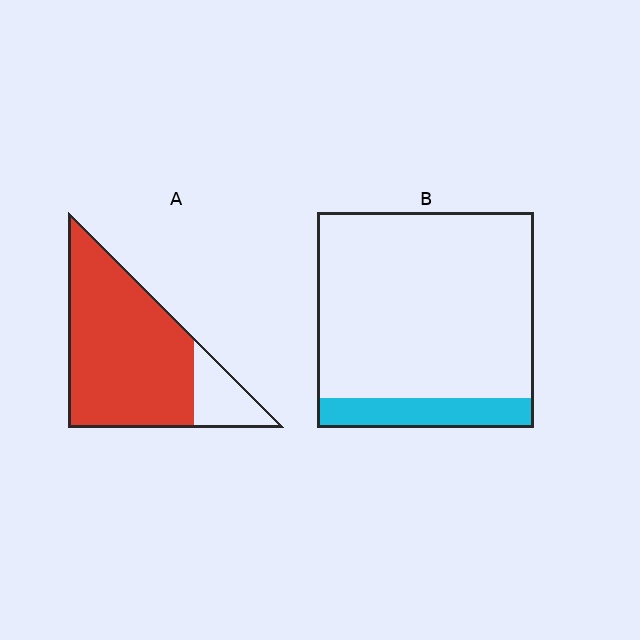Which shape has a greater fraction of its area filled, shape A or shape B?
Shape A.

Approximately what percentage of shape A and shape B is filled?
A is approximately 85% and B is approximately 15%.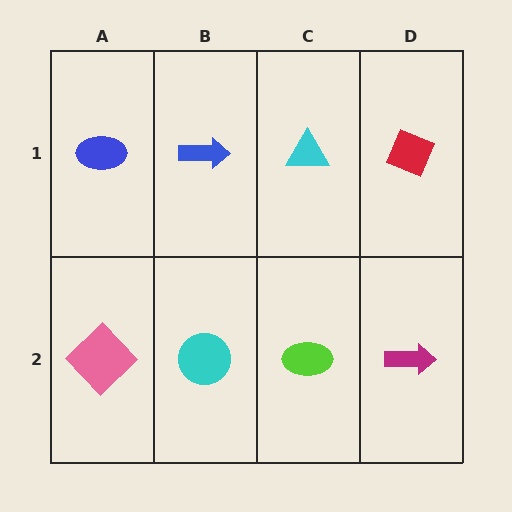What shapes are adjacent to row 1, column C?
A lime ellipse (row 2, column C), a blue arrow (row 1, column B), a red diamond (row 1, column D).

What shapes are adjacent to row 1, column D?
A magenta arrow (row 2, column D), a cyan triangle (row 1, column C).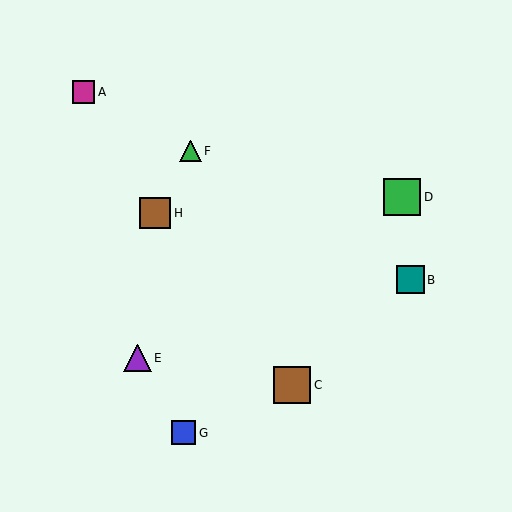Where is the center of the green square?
The center of the green square is at (402, 197).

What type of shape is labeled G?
Shape G is a blue square.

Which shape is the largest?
The brown square (labeled C) is the largest.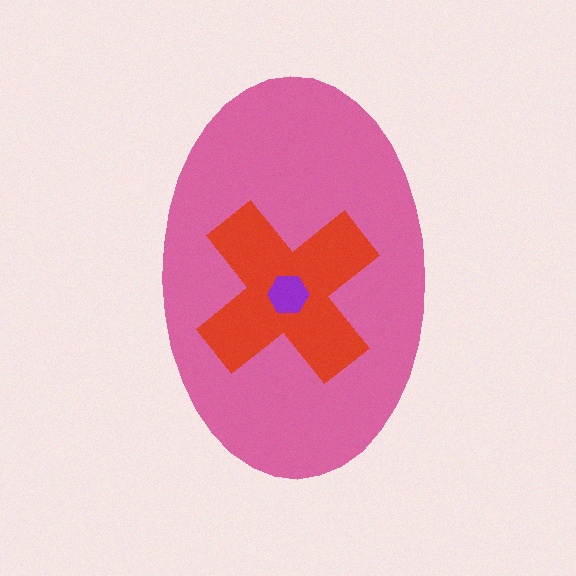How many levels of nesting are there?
3.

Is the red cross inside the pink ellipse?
Yes.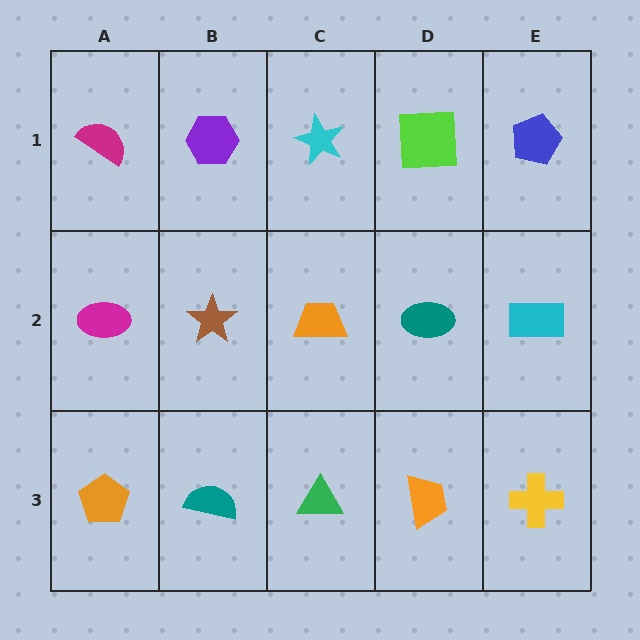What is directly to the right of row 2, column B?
An orange trapezoid.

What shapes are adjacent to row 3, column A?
A magenta ellipse (row 2, column A), a teal semicircle (row 3, column B).